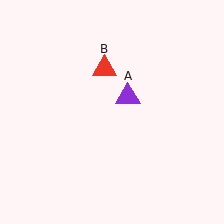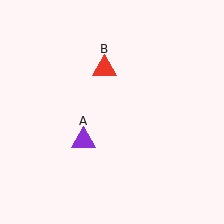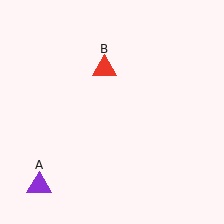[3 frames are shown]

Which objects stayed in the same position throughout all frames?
Red triangle (object B) remained stationary.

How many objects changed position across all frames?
1 object changed position: purple triangle (object A).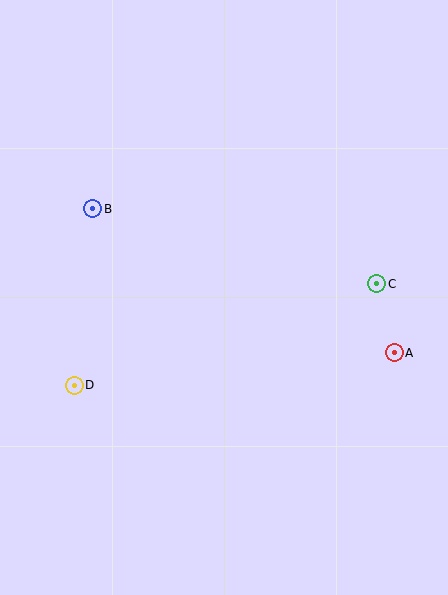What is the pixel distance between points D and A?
The distance between D and A is 322 pixels.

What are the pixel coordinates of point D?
Point D is at (74, 385).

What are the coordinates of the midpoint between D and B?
The midpoint between D and B is at (83, 297).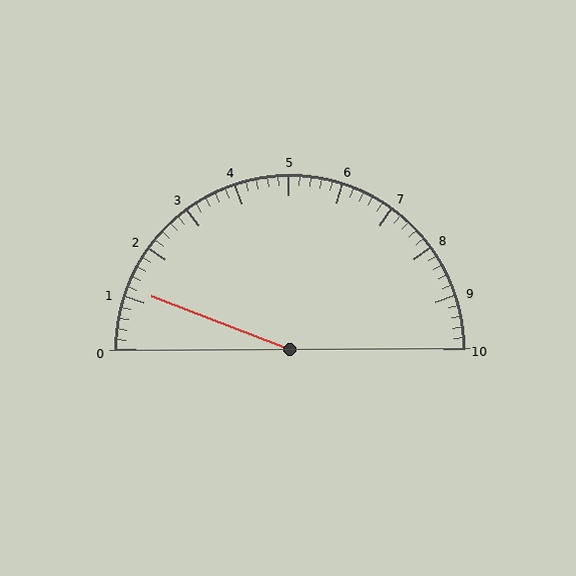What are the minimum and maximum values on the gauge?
The gauge ranges from 0 to 10.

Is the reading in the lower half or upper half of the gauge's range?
The reading is in the lower half of the range (0 to 10).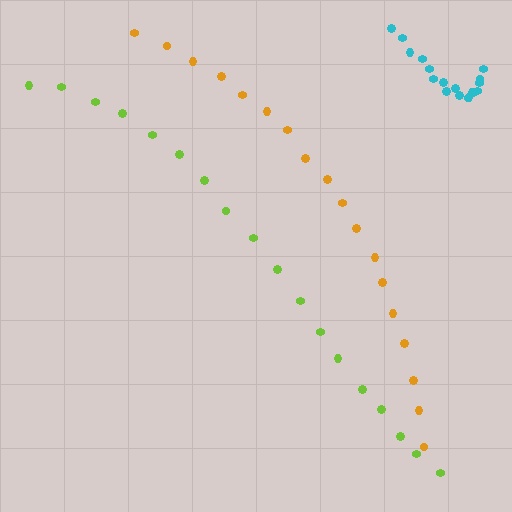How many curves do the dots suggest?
There are 3 distinct paths.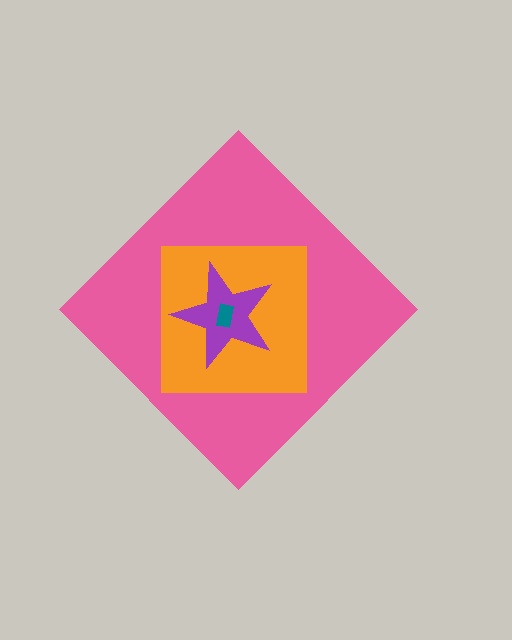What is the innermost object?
The teal rectangle.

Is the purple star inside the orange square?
Yes.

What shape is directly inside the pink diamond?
The orange square.